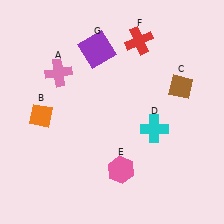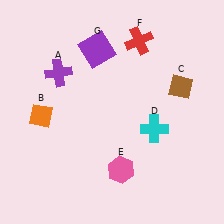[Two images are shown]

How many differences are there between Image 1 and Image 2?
There is 1 difference between the two images.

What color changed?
The cross (A) changed from pink in Image 1 to purple in Image 2.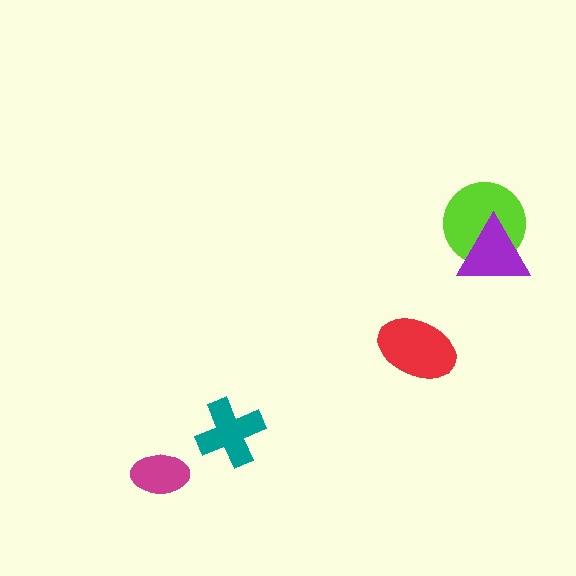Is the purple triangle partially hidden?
No, no other shape covers it.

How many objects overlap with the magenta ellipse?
0 objects overlap with the magenta ellipse.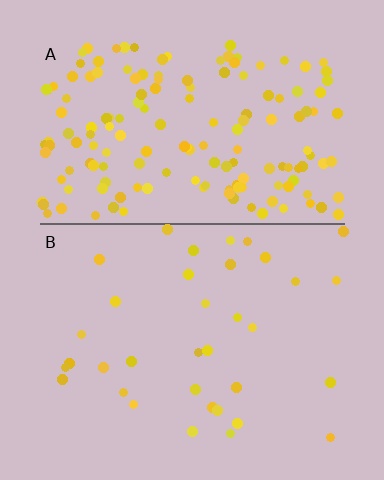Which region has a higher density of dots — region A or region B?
A (the top).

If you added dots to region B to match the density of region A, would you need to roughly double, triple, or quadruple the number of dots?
Approximately quadruple.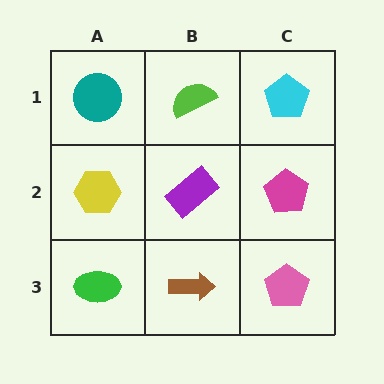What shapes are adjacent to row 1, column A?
A yellow hexagon (row 2, column A), a lime semicircle (row 1, column B).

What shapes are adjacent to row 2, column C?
A cyan pentagon (row 1, column C), a pink pentagon (row 3, column C), a purple rectangle (row 2, column B).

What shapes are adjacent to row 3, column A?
A yellow hexagon (row 2, column A), a brown arrow (row 3, column B).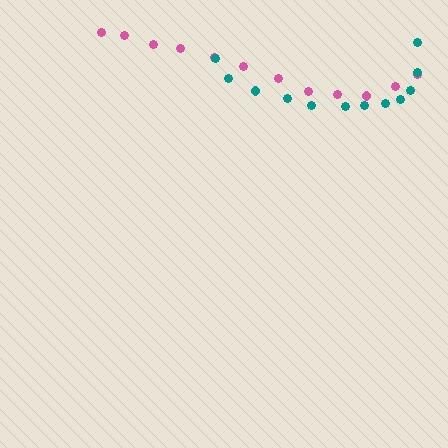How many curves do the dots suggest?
There are 2 distinct paths.